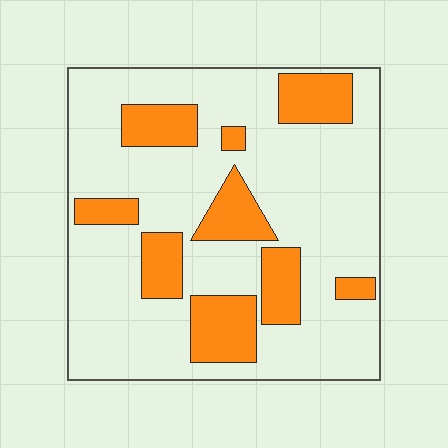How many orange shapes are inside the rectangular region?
9.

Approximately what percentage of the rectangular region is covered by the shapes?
Approximately 25%.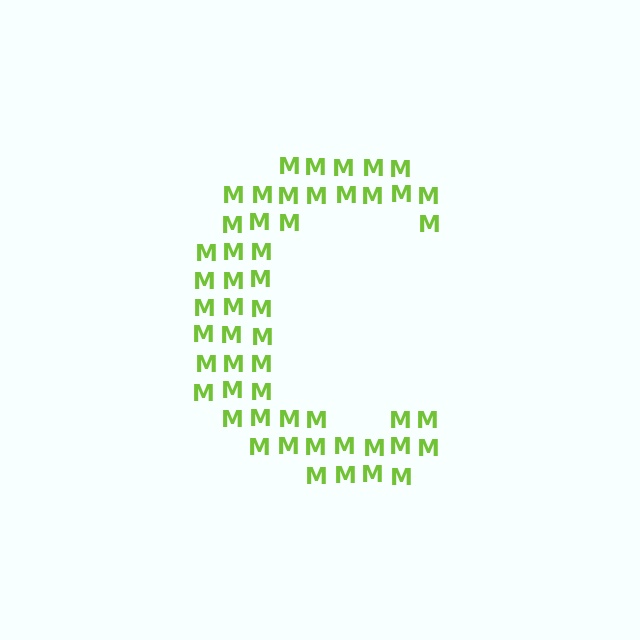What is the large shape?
The large shape is the letter C.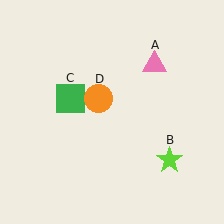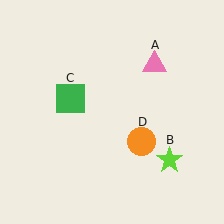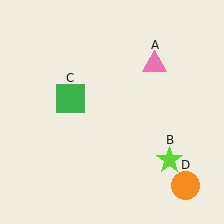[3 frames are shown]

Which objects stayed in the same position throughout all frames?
Pink triangle (object A) and lime star (object B) and green square (object C) remained stationary.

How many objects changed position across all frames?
1 object changed position: orange circle (object D).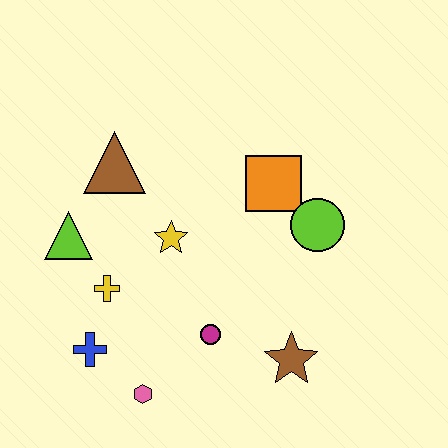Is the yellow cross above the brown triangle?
No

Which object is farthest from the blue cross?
The lime circle is farthest from the blue cross.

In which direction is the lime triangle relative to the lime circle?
The lime triangle is to the left of the lime circle.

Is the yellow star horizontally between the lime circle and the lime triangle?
Yes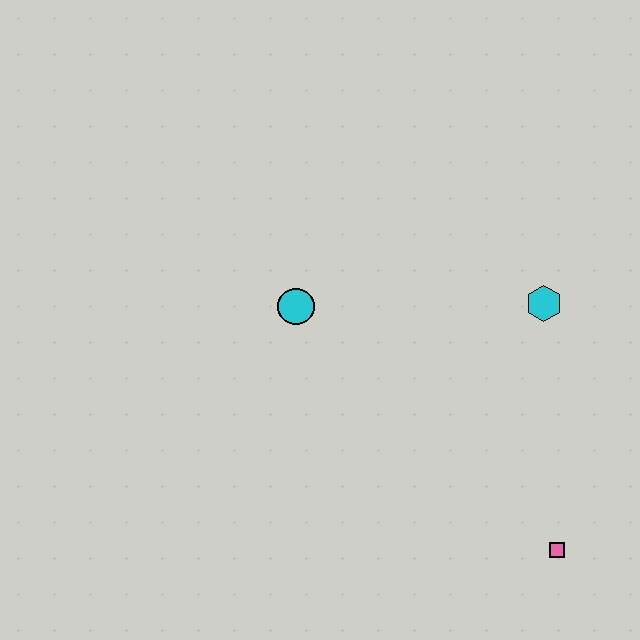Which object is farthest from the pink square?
The cyan circle is farthest from the pink square.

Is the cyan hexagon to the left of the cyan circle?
No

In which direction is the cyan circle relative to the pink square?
The cyan circle is to the left of the pink square.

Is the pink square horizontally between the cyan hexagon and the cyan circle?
No